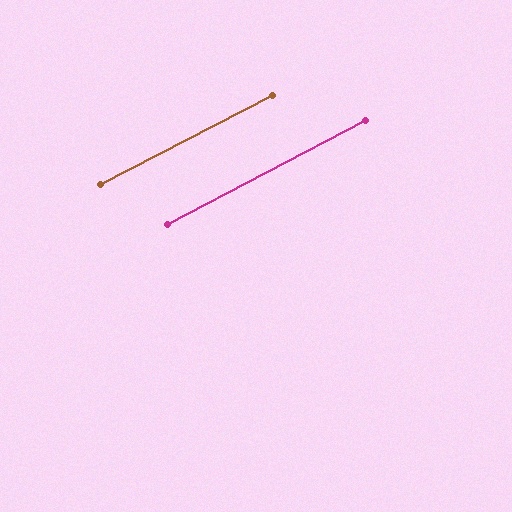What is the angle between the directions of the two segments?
Approximately 0 degrees.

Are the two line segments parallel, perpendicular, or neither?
Parallel — their directions differ by only 0.1°.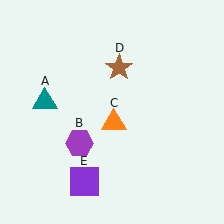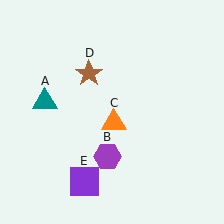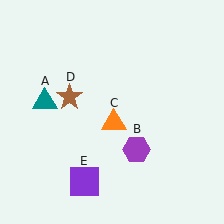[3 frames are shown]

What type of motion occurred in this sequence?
The purple hexagon (object B), brown star (object D) rotated counterclockwise around the center of the scene.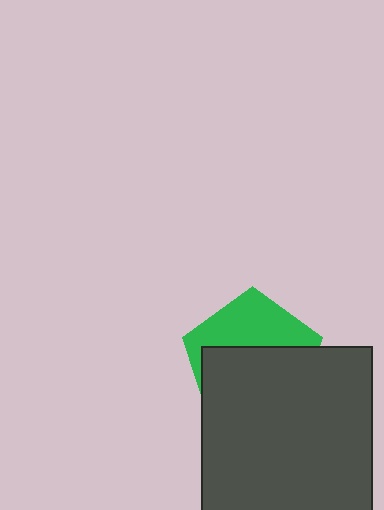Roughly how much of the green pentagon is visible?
A small part of it is visible (roughly 39%).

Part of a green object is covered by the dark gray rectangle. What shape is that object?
It is a pentagon.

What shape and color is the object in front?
The object in front is a dark gray rectangle.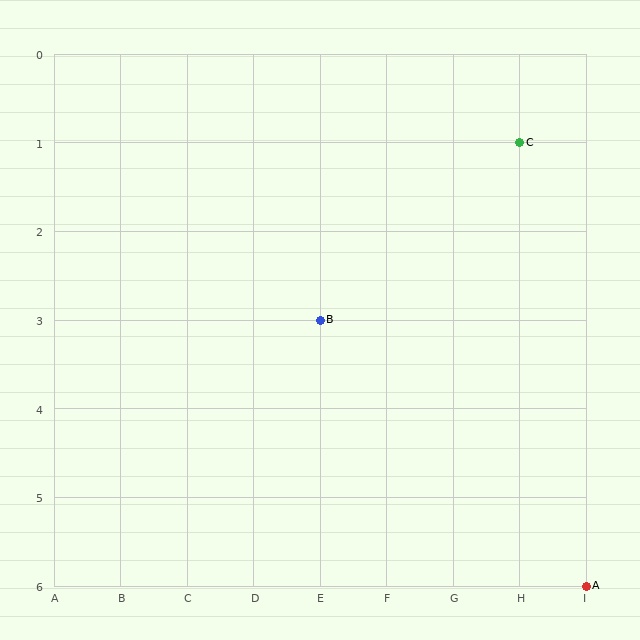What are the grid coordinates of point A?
Point A is at grid coordinates (I, 6).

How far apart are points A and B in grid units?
Points A and B are 4 columns and 3 rows apart (about 5.0 grid units diagonally).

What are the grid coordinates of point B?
Point B is at grid coordinates (E, 3).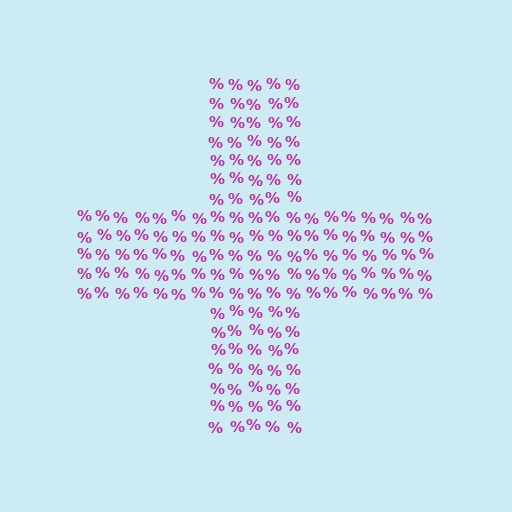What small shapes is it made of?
It is made of small percent signs.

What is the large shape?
The large shape is a cross.